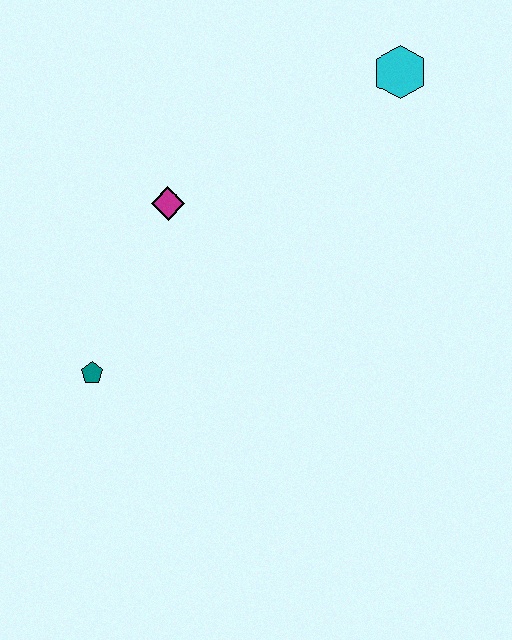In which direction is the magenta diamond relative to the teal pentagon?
The magenta diamond is above the teal pentagon.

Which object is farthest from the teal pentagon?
The cyan hexagon is farthest from the teal pentagon.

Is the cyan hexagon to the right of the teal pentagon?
Yes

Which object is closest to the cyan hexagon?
The magenta diamond is closest to the cyan hexagon.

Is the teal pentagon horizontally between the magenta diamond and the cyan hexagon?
No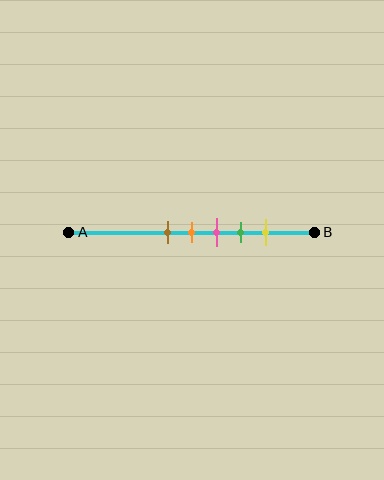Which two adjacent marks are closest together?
The brown and orange marks are the closest adjacent pair.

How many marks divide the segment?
There are 5 marks dividing the segment.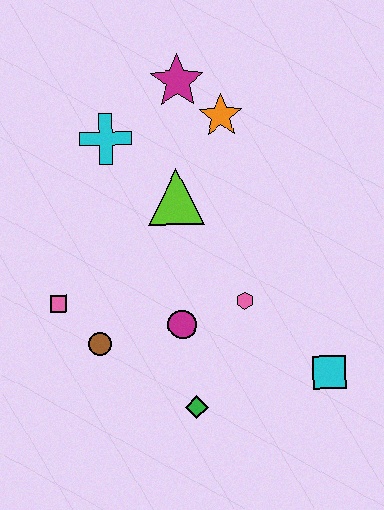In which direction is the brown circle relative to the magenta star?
The brown circle is below the magenta star.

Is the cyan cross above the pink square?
Yes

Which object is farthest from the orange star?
The green diamond is farthest from the orange star.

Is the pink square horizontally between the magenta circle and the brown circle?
No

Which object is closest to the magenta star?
The orange star is closest to the magenta star.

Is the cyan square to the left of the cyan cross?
No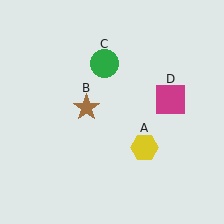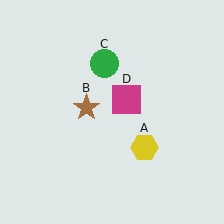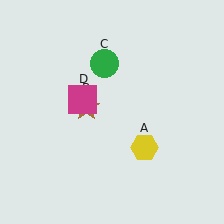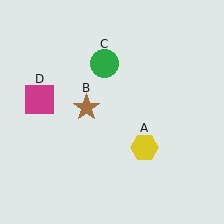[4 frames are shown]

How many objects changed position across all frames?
1 object changed position: magenta square (object D).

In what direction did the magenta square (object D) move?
The magenta square (object D) moved left.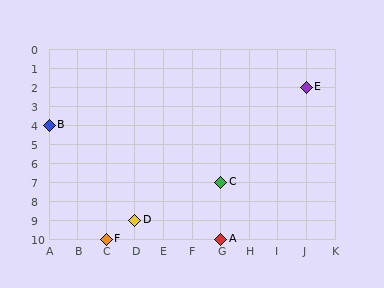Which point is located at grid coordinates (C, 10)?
Point F is at (C, 10).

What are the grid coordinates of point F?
Point F is at grid coordinates (C, 10).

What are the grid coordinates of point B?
Point B is at grid coordinates (A, 4).